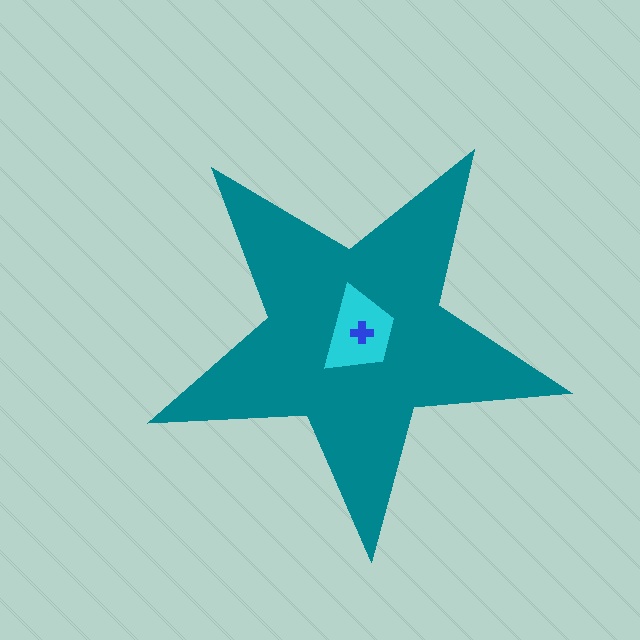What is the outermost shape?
The teal star.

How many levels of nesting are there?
3.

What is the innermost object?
The blue cross.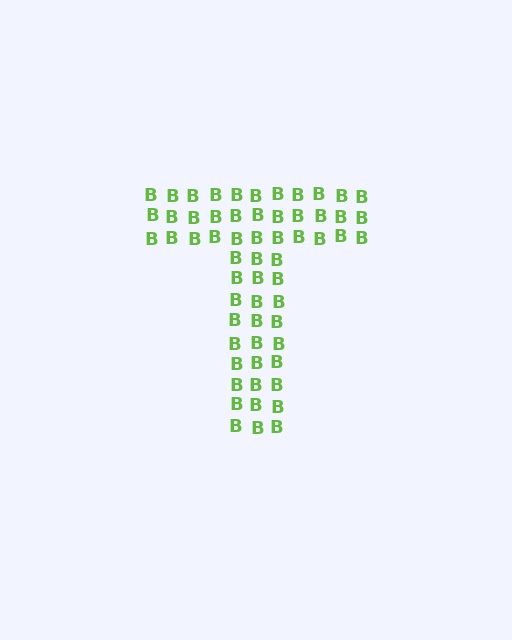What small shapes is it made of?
It is made of small letter B's.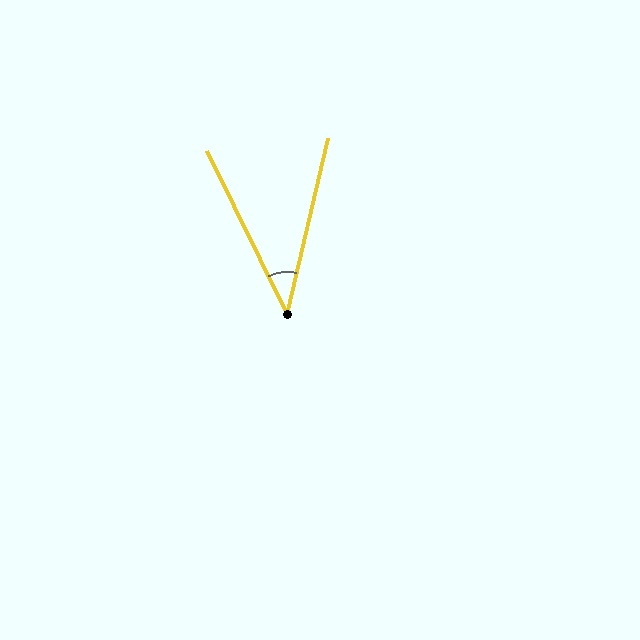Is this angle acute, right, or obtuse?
It is acute.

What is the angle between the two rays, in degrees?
Approximately 39 degrees.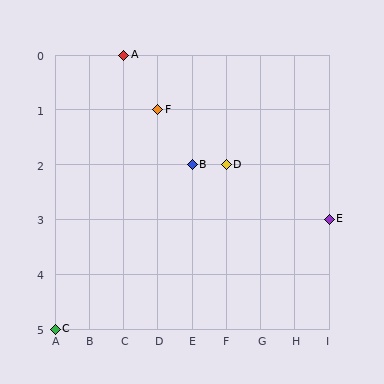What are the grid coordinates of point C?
Point C is at grid coordinates (A, 5).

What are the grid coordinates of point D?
Point D is at grid coordinates (F, 2).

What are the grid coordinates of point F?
Point F is at grid coordinates (D, 1).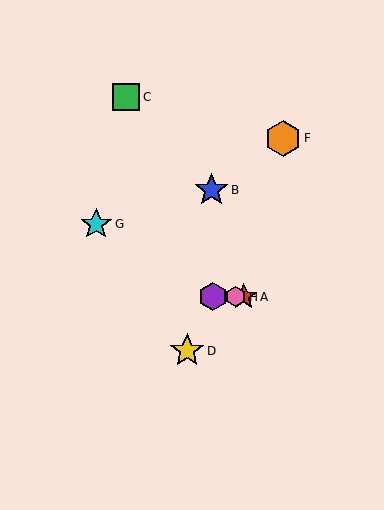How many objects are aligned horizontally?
3 objects (A, E, H) are aligned horizontally.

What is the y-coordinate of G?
Object G is at y≈224.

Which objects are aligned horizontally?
Objects A, E, H are aligned horizontally.